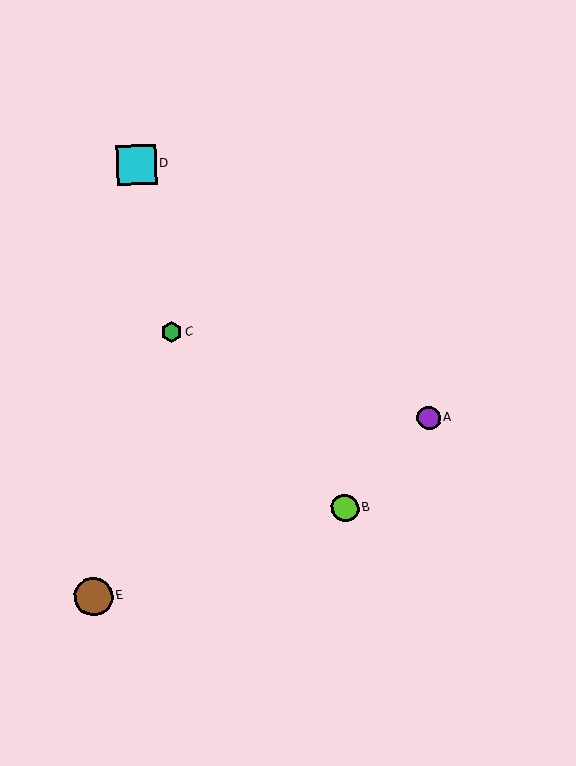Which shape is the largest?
The cyan square (labeled D) is the largest.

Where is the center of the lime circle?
The center of the lime circle is at (345, 508).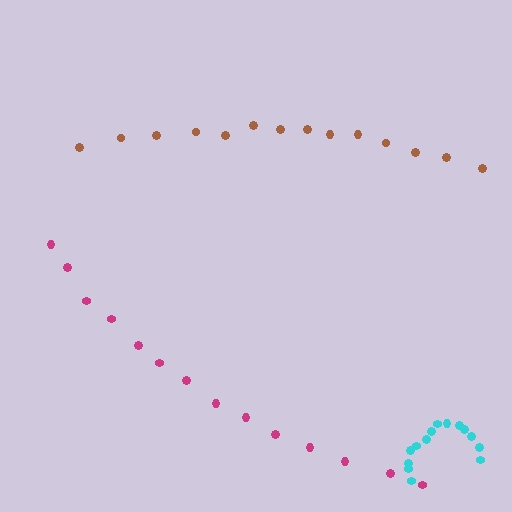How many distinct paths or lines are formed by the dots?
There are 3 distinct paths.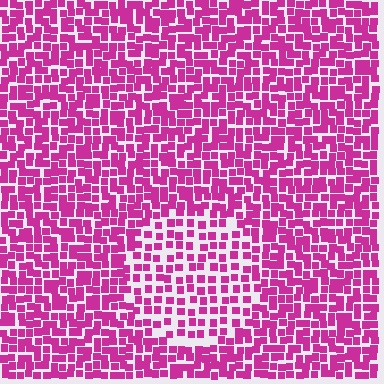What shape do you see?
I see a circle.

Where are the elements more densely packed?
The elements are more densely packed outside the circle boundary.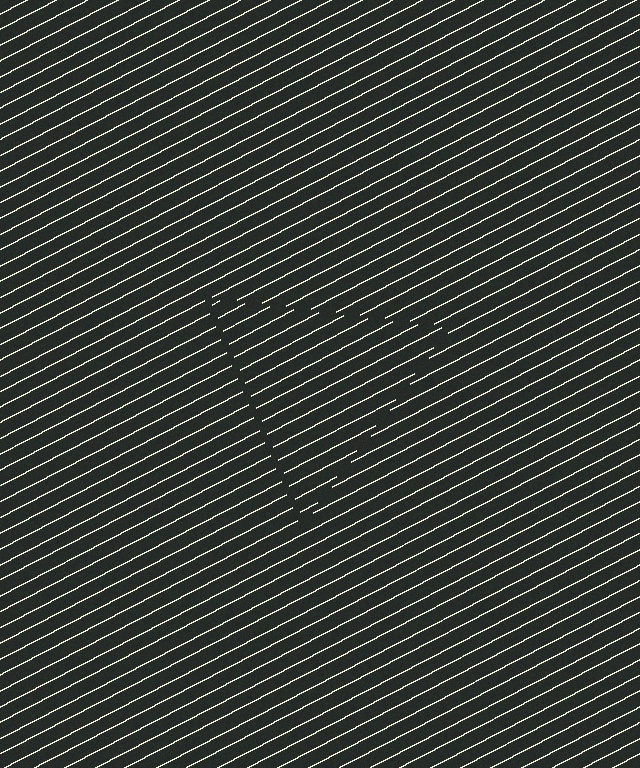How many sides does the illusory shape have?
3 sides — the line-ends trace a triangle.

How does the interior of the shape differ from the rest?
The interior of the shape contains the same grating, shifted by half a period — the contour is defined by the phase discontinuity where line-ends from the inner and outer gratings abut.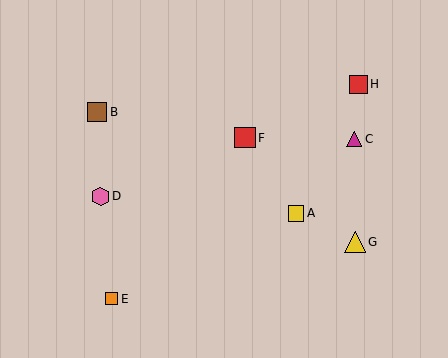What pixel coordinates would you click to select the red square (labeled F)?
Click at (245, 138) to select the red square F.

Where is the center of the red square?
The center of the red square is at (358, 84).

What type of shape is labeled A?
Shape A is a yellow square.